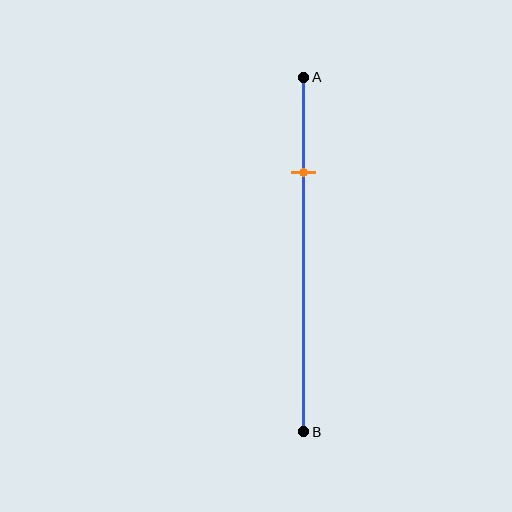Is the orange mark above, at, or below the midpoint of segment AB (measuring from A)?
The orange mark is above the midpoint of segment AB.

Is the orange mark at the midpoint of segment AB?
No, the mark is at about 25% from A, not at the 50% midpoint.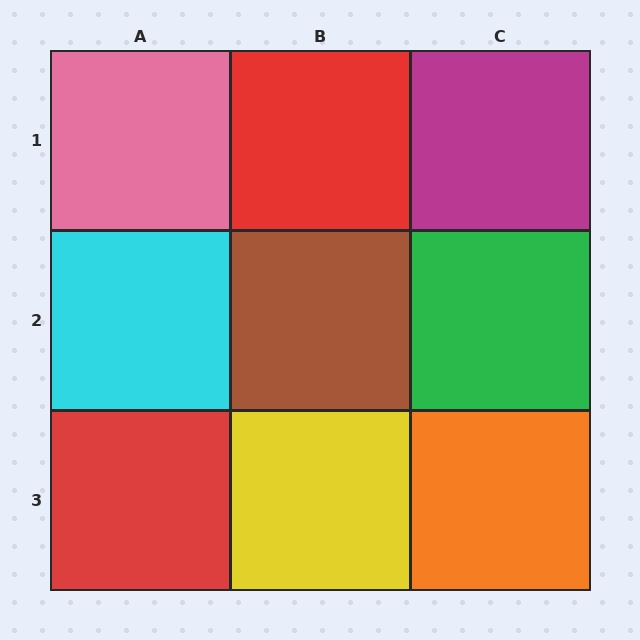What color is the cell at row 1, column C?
Magenta.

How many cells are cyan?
1 cell is cyan.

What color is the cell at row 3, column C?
Orange.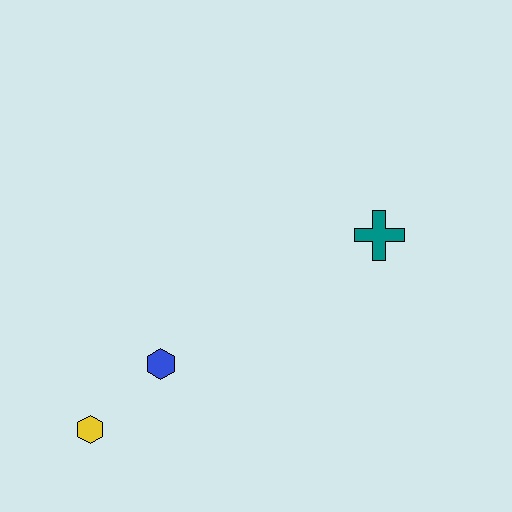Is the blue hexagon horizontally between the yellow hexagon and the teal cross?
Yes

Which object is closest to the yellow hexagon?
The blue hexagon is closest to the yellow hexagon.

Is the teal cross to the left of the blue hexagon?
No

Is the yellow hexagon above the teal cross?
No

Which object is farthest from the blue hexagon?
The teal cross is farthest from the blue hexagon.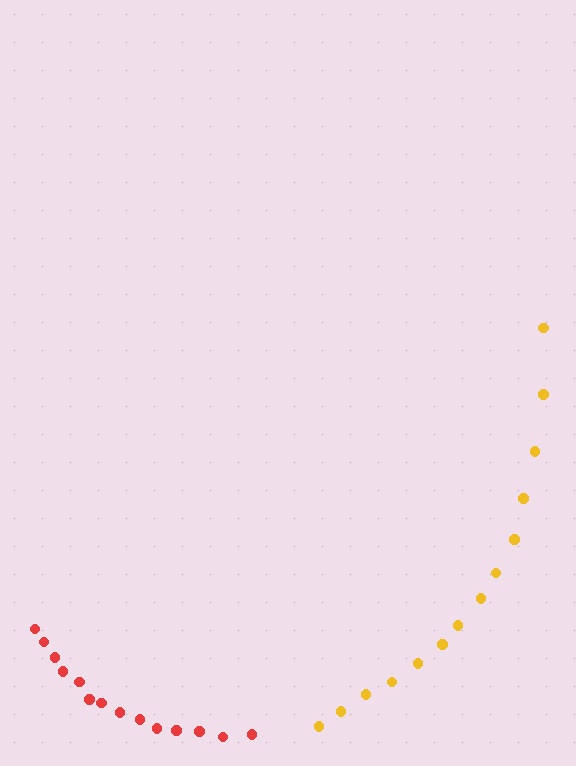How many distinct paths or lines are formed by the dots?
There are 2 distinct paths.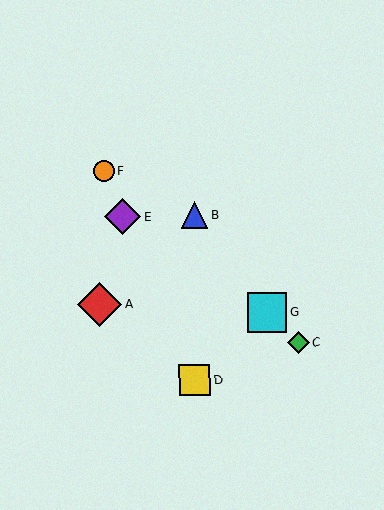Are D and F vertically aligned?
No, D is at x≈195 and F is at x≈103.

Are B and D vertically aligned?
Yes, both are at x≈194.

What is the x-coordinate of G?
Object G is at x≈267.